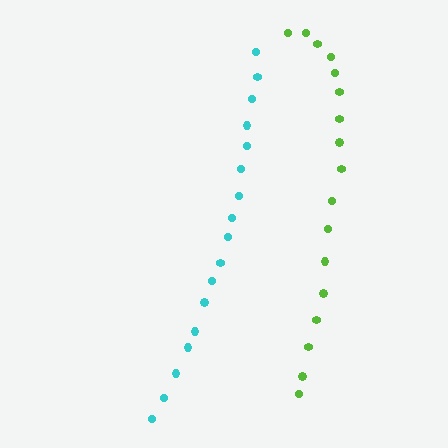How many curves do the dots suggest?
There are 2 distinct paths.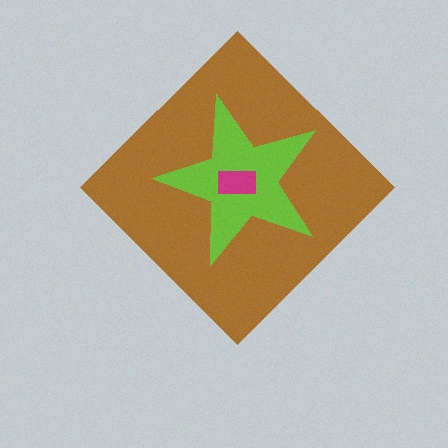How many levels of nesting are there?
3.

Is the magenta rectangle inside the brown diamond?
Yes.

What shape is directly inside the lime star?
The magenta rectangle.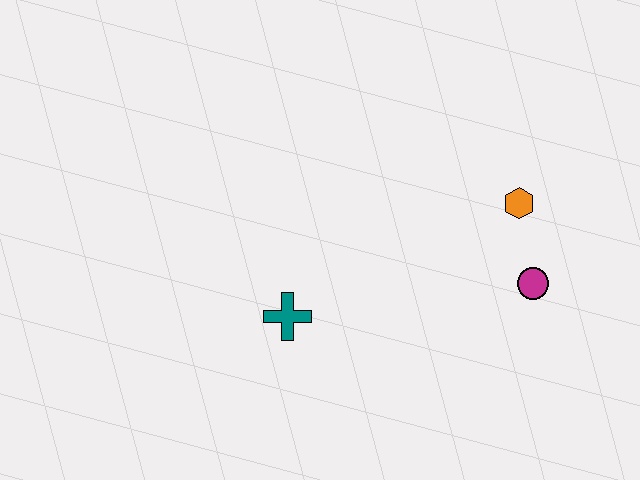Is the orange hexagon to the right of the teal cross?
Yes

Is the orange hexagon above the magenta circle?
Yes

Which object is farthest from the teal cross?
The orange hexagon is farthest from the teal cross.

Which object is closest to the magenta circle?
The orange hexagon is closest to the magenta circle.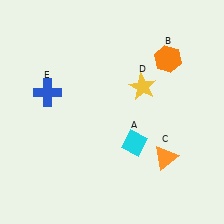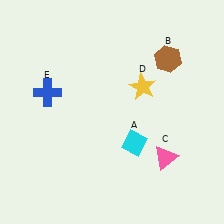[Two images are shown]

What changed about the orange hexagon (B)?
In Image 1, B is orange. In Image 2, it changed to brown.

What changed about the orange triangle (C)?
In Image 1, C is orange. In Image 2, it changed to pink.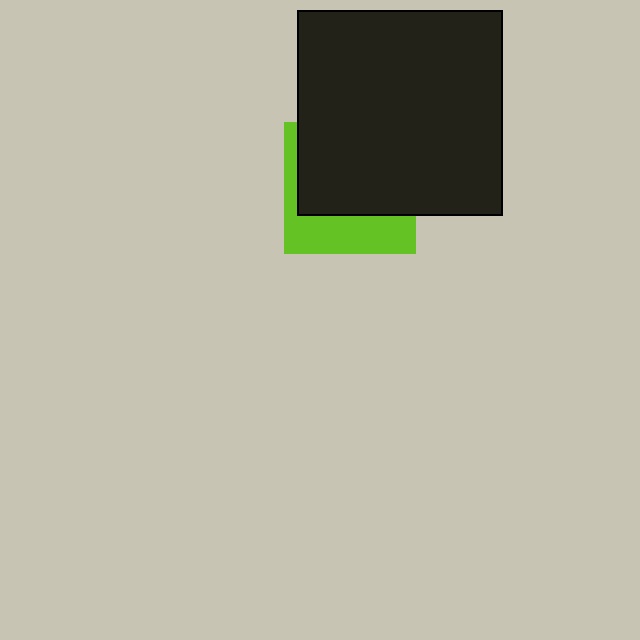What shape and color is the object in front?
The object in front is a black square.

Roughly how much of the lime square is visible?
A small part of it is visible (roughly 36%).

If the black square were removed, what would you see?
You would see the complete lime square.